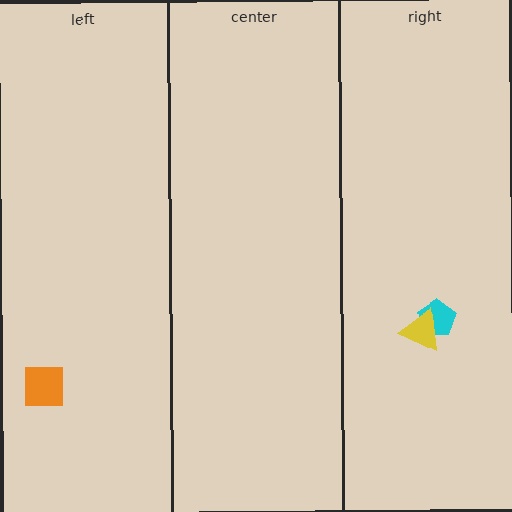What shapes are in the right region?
The cyan pentagon, the yellow triangle.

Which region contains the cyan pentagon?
The right region.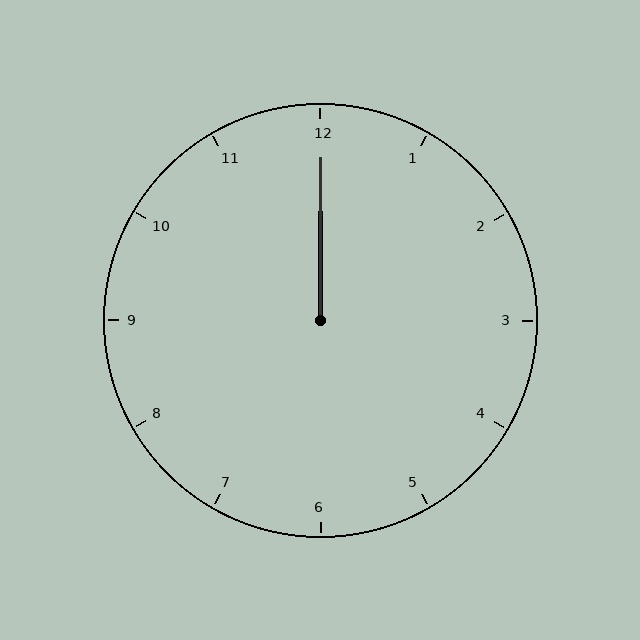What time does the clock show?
12:00.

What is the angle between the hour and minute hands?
Approximately 0 degrees.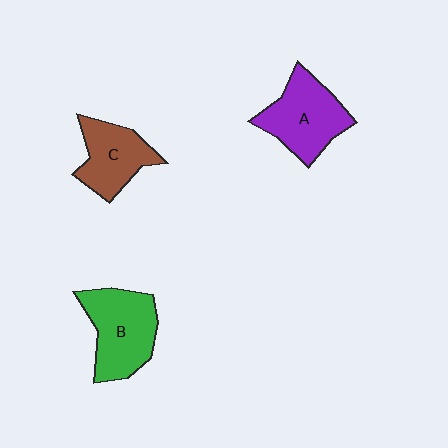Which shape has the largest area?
Shape B (green).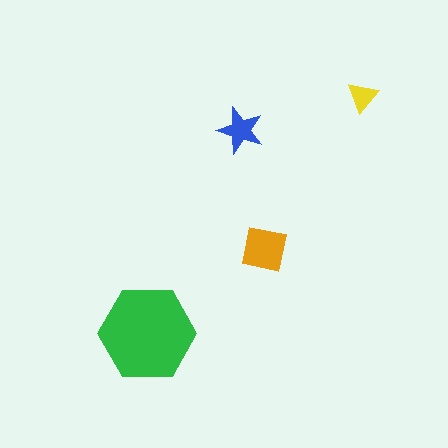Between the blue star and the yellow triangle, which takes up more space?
The blue star.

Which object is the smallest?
The yellow triangle.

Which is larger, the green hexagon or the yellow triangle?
The green hexagon.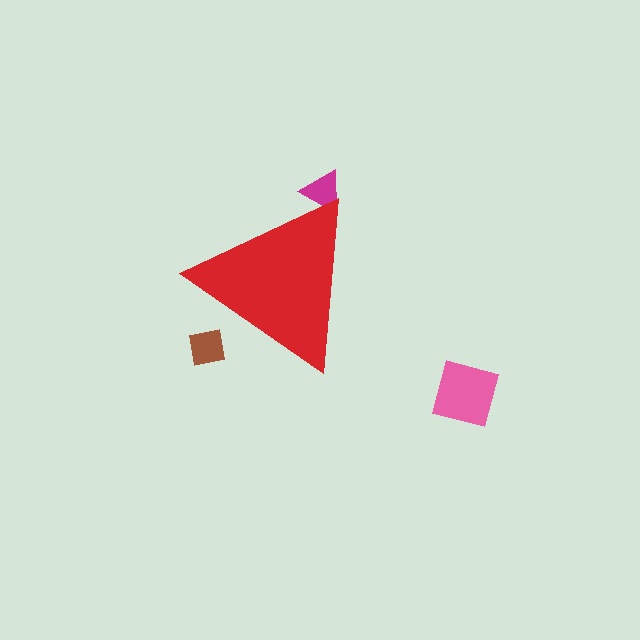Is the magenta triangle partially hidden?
Yes, the magenta triangle is partially hidden behind the red triangle.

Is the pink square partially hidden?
No, the pink square is fully visible.